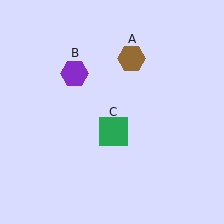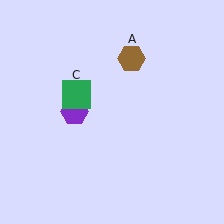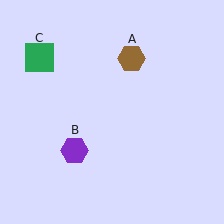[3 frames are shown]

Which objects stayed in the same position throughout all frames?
Brown hexagon (object A) remained stationary.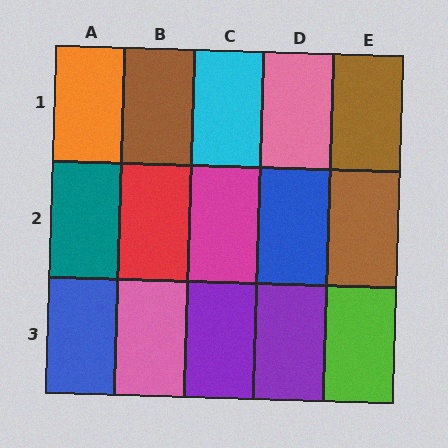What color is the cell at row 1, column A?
Orange.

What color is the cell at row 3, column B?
Pink.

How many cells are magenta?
1 cell is magenta.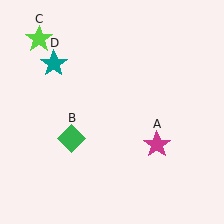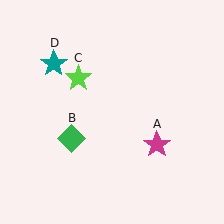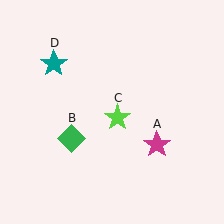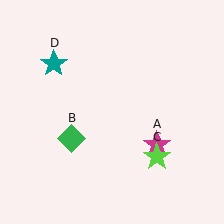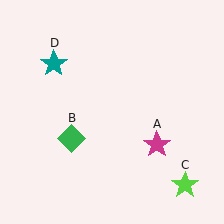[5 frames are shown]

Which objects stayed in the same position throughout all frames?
Magenta star (object A) and green diamond (object B) and teal star (object D) remained stationary.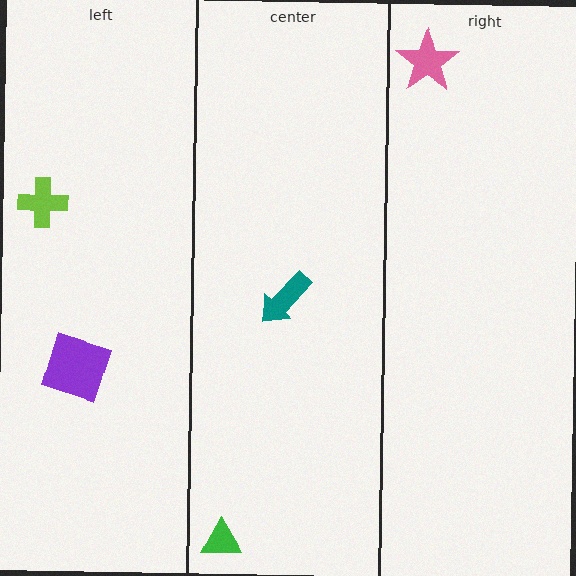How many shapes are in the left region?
2.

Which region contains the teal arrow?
The center region.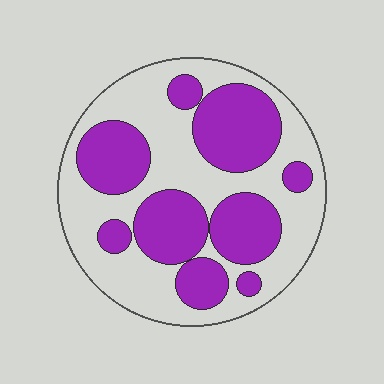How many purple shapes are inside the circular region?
9.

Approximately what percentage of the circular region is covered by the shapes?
Approximately 45%.